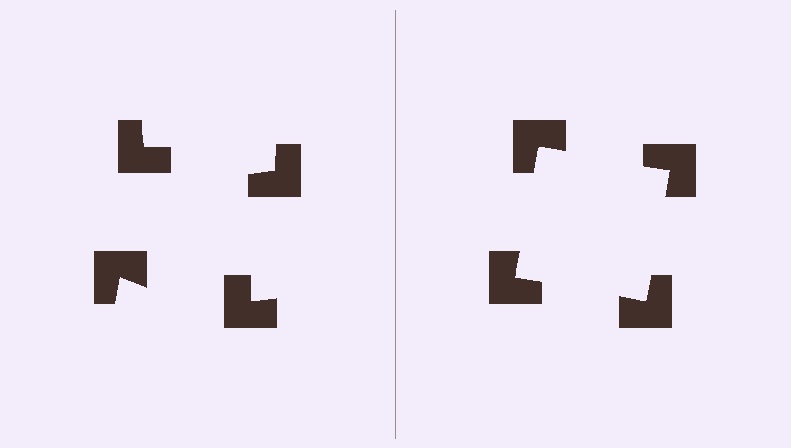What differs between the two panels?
The notched squares are positioned identically on both sides; only the wedge orientations differ. On the right they align to a square; on the left they are misaligned.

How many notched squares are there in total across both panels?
8 — 4 on each side.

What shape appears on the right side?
An illusory square.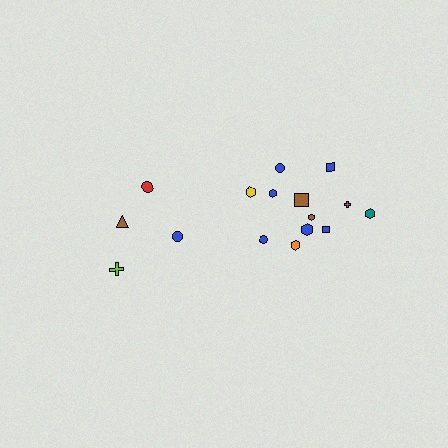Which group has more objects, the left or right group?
The right group.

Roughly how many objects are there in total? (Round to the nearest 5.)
Roughly 15 objects in total.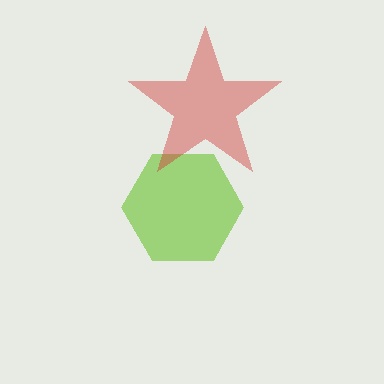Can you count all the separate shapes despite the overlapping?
Yes, there are 2 separate shapes.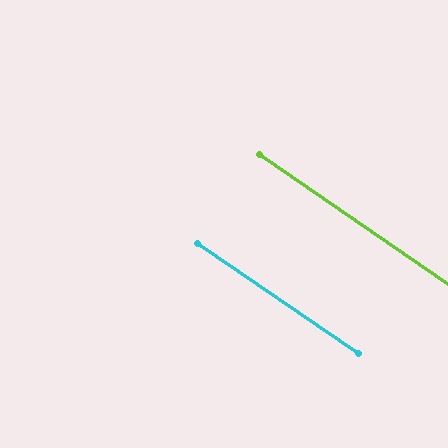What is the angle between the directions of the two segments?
Approximately 0 degrees.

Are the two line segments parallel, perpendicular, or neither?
Parallel — their directions differ by only 0.2°.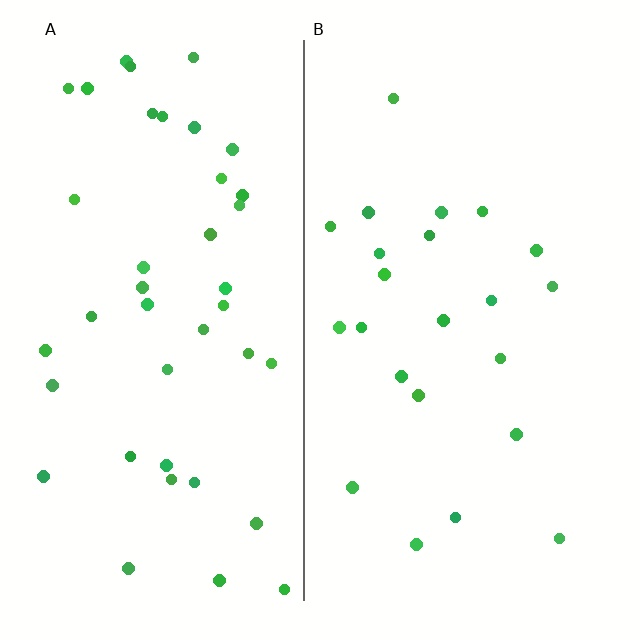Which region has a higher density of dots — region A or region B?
A (the left).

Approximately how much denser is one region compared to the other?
Approximately 1.8× — region A over region B.